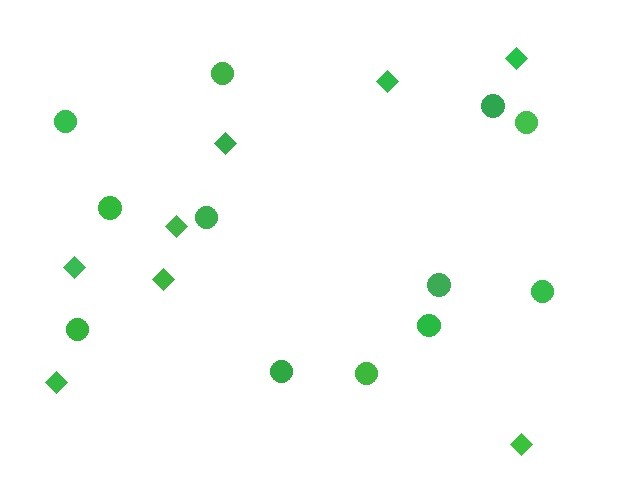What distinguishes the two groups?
There are 2 groups: one group of circles (12) and one group of diamonds (8).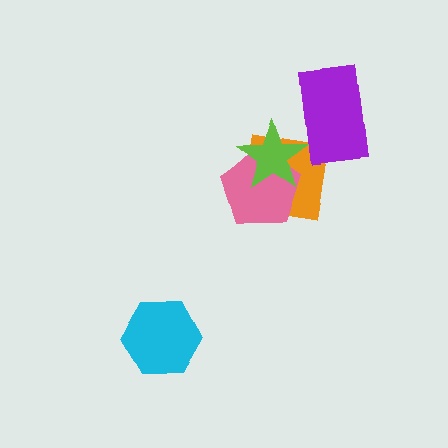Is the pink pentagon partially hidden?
Yes, it is partially covered by another shape.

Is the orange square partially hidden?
Yes, it is partially covered by another shape.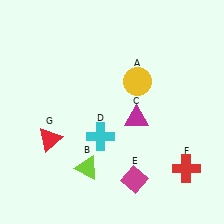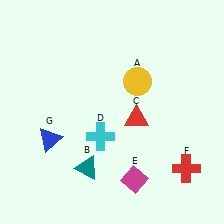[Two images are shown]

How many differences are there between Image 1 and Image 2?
There are 3 differences between the two images.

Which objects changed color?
B changed from lime to teal. C changed from magenta to red. G changed from red to blue.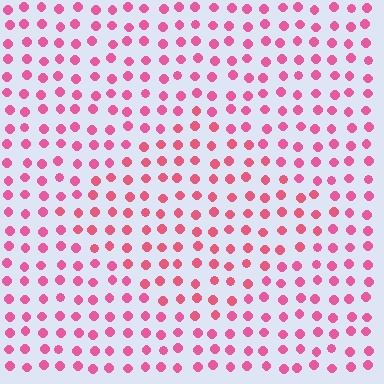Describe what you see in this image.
The image is filled with small pink elements in a uniform arrangement. A diamond-shaped region is visible where the elements are tinted to a slightly different hue, forming a subtle color boundary.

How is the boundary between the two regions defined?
The boundary is defined purely by a slight shift in hue (about 15 degrees). Spacing, size, and orientation are identical on both sides.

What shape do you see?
I see a diamond.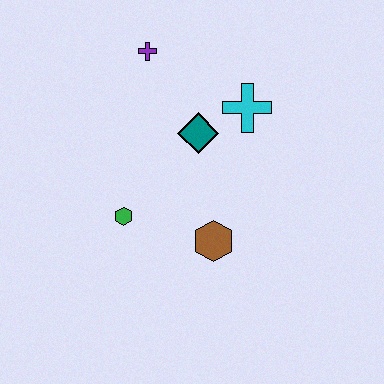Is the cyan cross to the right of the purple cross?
Yes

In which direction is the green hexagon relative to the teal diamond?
The green hexagon is below the teal diamond.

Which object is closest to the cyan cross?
The teal diamond is closest to the cyan cross.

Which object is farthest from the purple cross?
The brown hexagon is farthest from the purple cross.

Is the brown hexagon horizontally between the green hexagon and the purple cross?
No